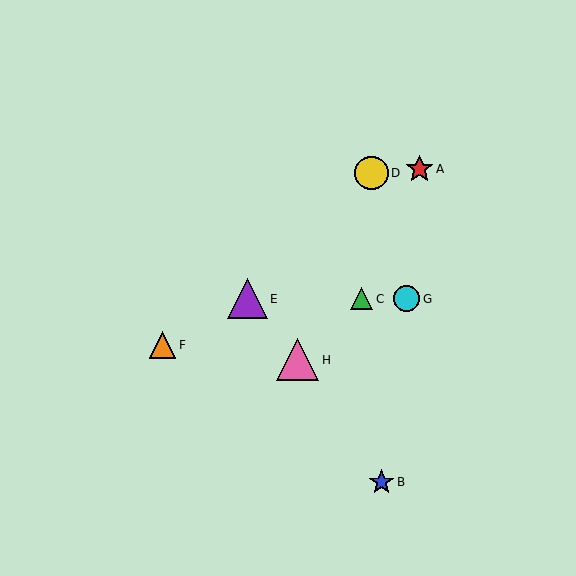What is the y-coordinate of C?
Object C is at y≈299.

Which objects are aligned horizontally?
Objects C, E, G are aligned horizontally.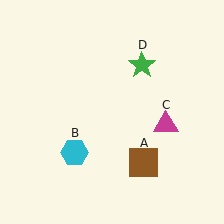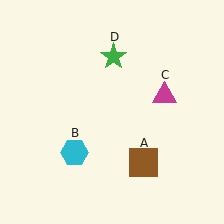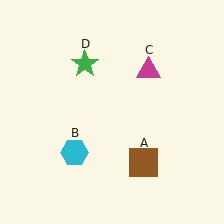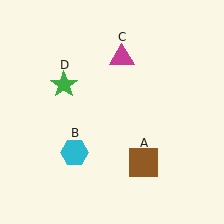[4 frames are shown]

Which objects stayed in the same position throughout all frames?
Brown square (object A) and cyan hexagon (object B) remained stationary.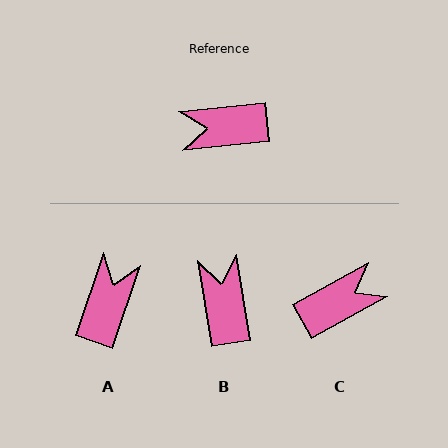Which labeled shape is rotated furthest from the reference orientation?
C, about 157 degrees away.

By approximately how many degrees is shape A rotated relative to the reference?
Approximately 115 degrees clockwise.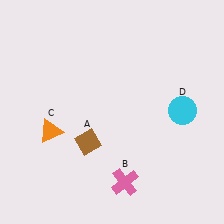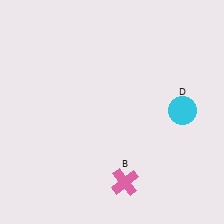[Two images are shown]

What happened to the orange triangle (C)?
The orange triangle (C) was removed in Image 2. It was in the bottom-left area of Image 1.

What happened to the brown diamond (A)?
The brown diamond (A) was removed in Image 2. It was in the bottom-left area of Image 1.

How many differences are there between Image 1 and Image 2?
There are 2 differences between the two images.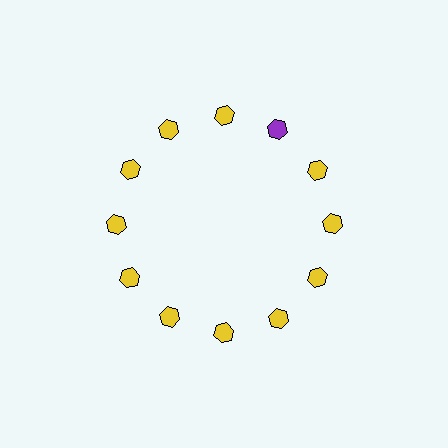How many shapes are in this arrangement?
There are 12 shapes arranged in a ring pattern.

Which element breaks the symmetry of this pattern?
The purple hexagon at roughly the 1 o'clock position breaks the symmetry. All other shapes are yellow hexagons.